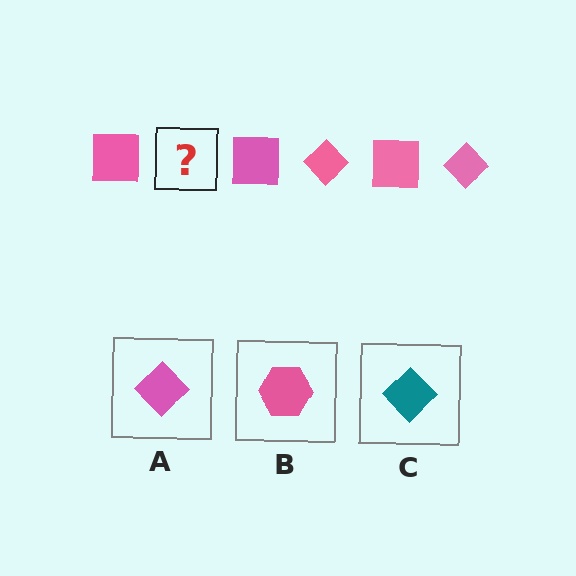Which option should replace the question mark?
Option A.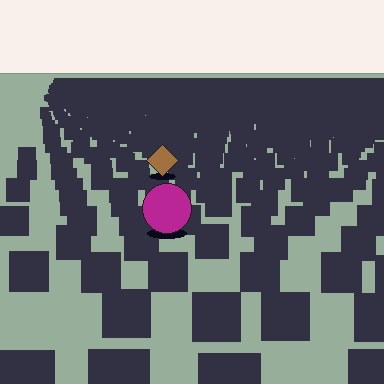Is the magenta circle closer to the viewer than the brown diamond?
Yes. The magenta circle is closer — you can tell from the texture gradient: the ground texture is coarser near it.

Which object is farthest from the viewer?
The brown diamond is farthest from the viewer. It appears smaller and the ground texture around it is denser.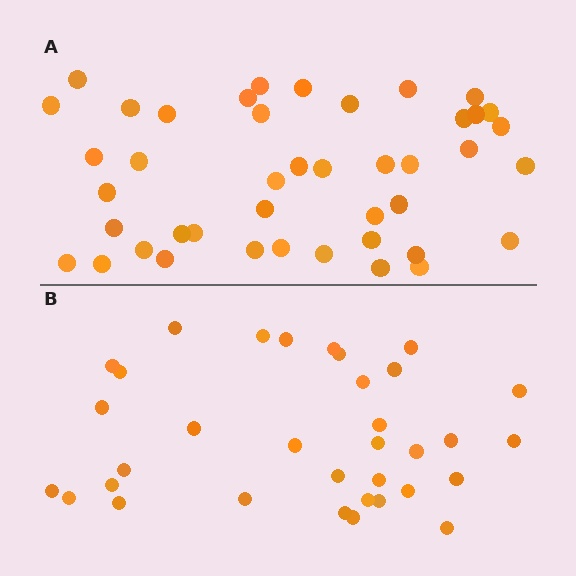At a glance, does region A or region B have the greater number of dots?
Region A (the top region) has more dots.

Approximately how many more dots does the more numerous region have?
Region A has roughly 8 or so more dots than region B.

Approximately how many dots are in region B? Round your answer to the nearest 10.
About 30 dots. (The exact count is 34, which rounds to 30.)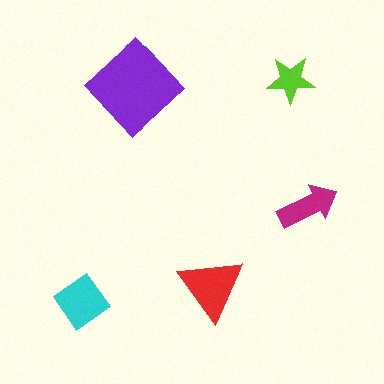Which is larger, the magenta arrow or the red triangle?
The red triangle.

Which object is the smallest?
The lime star.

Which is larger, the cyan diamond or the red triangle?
The red triangle.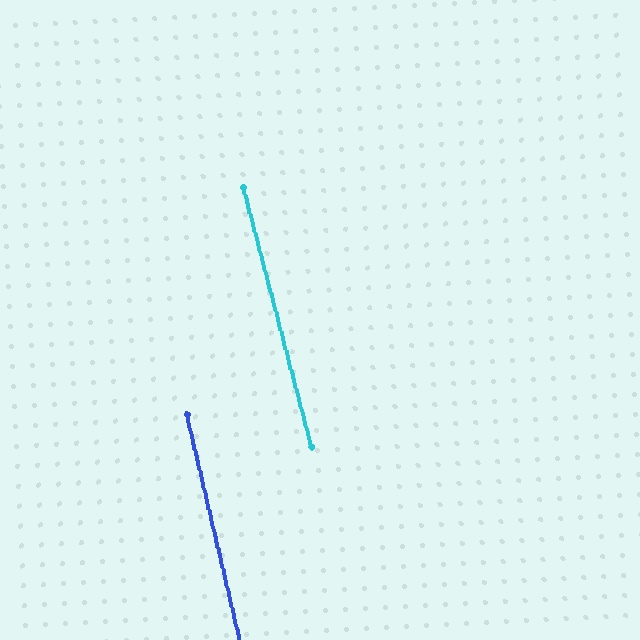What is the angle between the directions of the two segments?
Approximately 1 degree.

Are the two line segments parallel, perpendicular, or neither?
Parallel — their directions differ by only 1.4°.